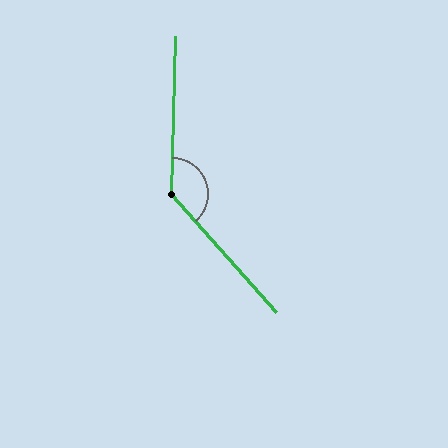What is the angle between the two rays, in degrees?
Approximately 137 degrees.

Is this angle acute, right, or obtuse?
It is obtuse.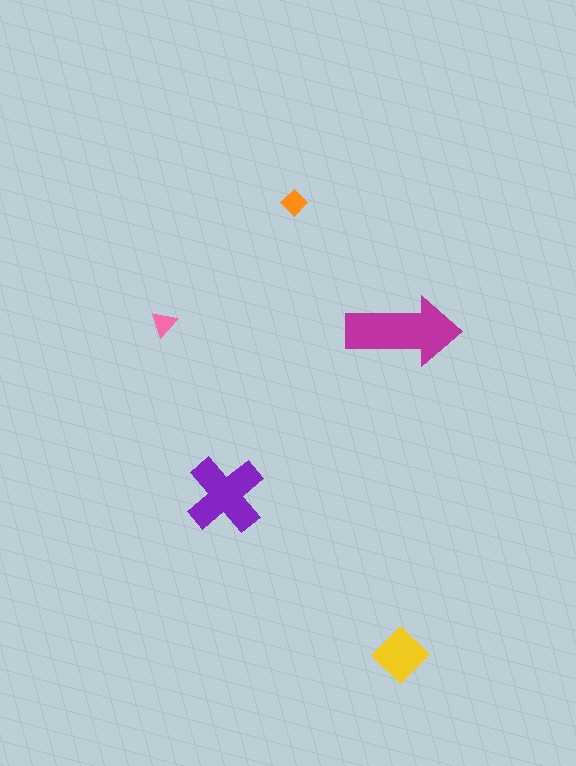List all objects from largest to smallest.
The magenta arrow, the purple cross, the yellow diamond, the orange diamond, the pink triangle.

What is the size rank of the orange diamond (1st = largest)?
4th.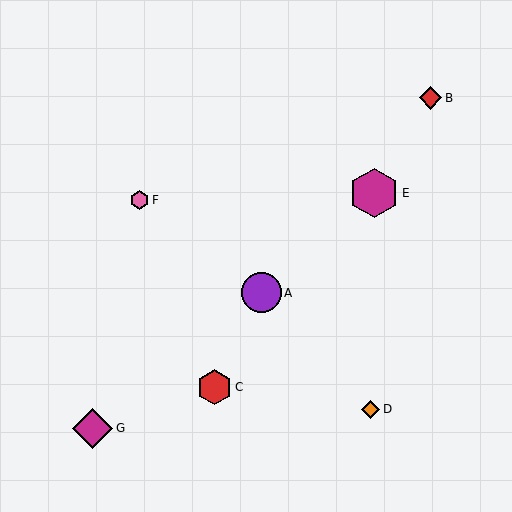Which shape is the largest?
The magenta hexagon (labeled E) is the largest.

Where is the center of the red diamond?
The center of the red diamond is at (431, 98).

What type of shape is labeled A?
Shape A is a purple circle.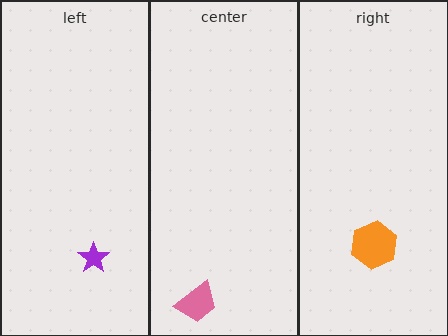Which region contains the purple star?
The left region.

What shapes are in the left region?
The purple star.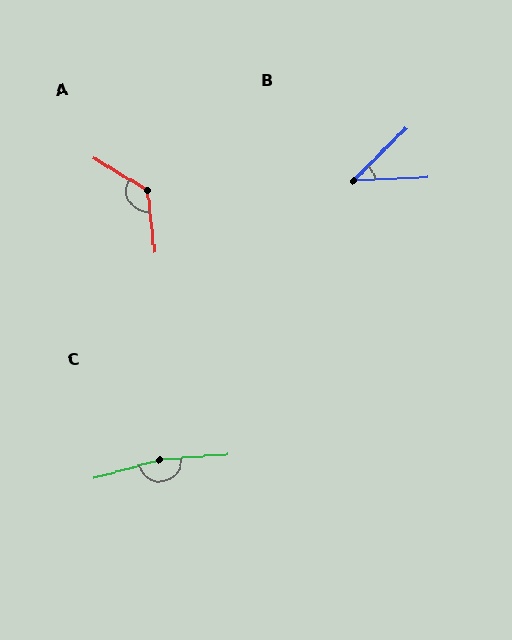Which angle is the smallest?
B, at approximately 42 degrees.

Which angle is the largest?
C, at approximately 169 degrees.